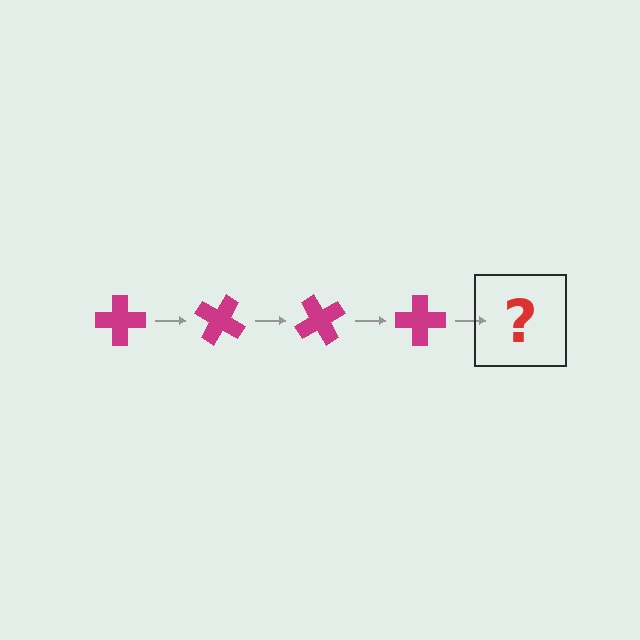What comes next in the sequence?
The next element should be a magenta cross rotated 120 degrees.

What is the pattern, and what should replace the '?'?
The pattern is that the cross rotates 30 degrees each step. The '?' should be a magenta cross rotated 120 degrees.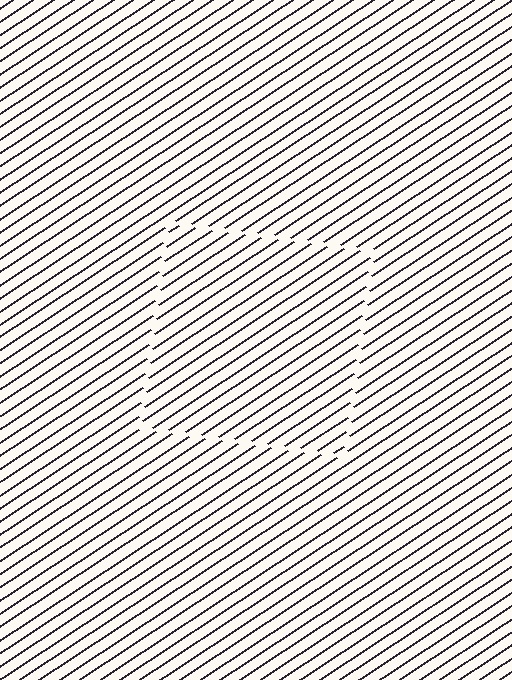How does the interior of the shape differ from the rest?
The interior of the shape contains the same grating, shifted by half a period — the contour is defined by the phase discontinuity where line-ends from the inner and outer gratings abut.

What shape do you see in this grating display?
An illusory square. The interior of the shape contains the same grating, shifted by half a period — the contour is defined by the phase discontinuity where line-ends from the inner and outer gratings abut.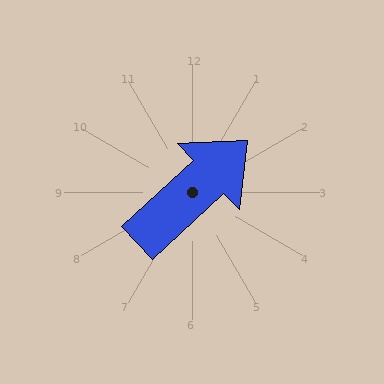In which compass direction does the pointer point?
Northeast.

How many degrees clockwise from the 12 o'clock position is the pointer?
Approximately 47 degrees.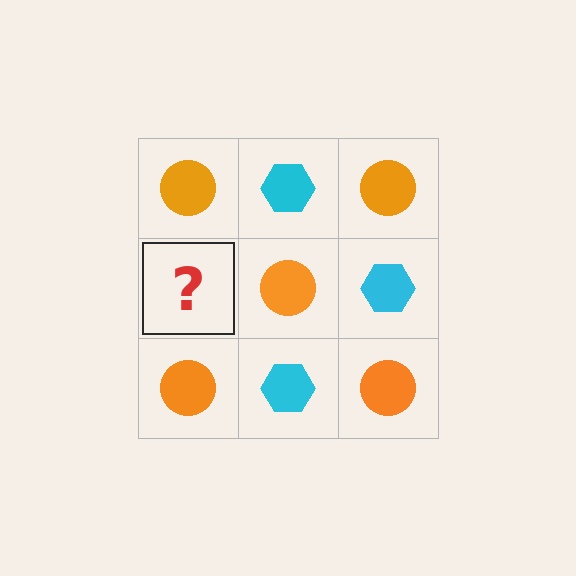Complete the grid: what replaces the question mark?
The question mark should be replaced with a cyan hexagon.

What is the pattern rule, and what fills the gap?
The rule is that it alternates orange circle and cyan hexagon in a checkerboard pattern. The gap should be filled with a cyan hexagon.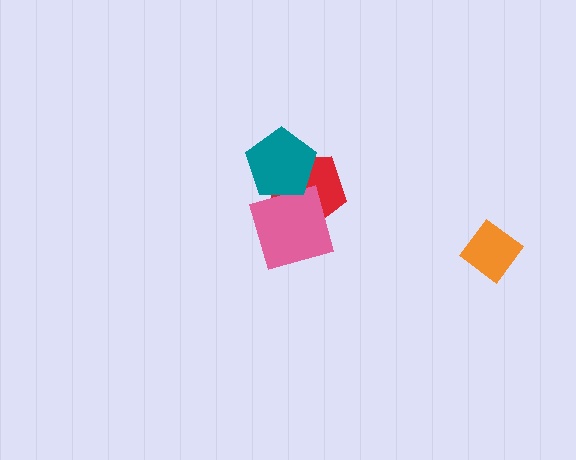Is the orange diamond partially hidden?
No, no other shape covers it.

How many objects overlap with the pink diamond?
2 objects overlap with the pink diamond.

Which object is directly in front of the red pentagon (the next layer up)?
The pink diamond is directly in front of the red pentagon.